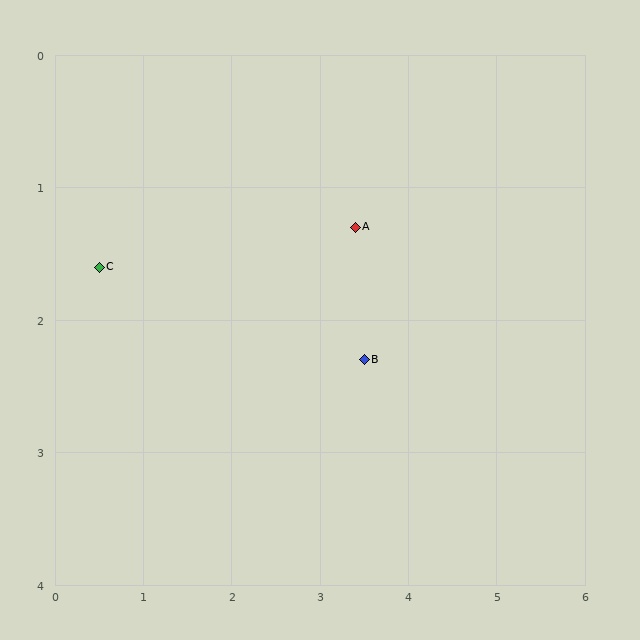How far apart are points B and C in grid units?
Points B and C are about 3.1 grid units apart.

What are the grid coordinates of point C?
Point C is at approximately (0.5, 1.6).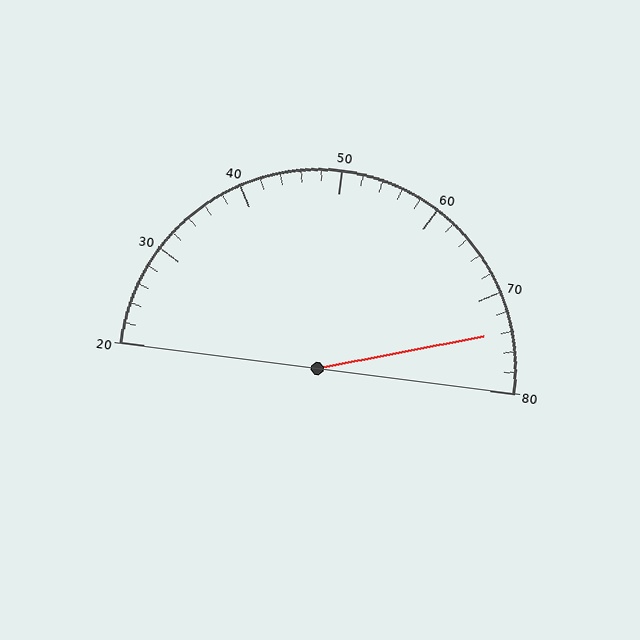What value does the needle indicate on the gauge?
The needle indicates approximately 74.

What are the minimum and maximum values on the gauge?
The gauge ranges from 20 to 80.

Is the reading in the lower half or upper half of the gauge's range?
The reading is in the upper half of the range (20 to 80).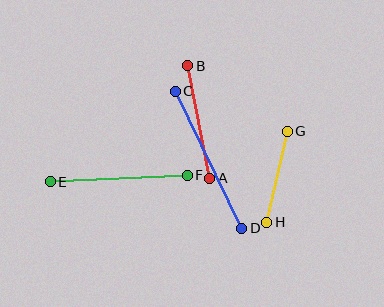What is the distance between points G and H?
The distance is approximately 93 pixels.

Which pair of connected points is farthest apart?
Points C and D are farthest apart.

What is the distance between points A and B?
The distance is approximately 114 pixels.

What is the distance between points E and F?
The distance is approximately 137 pixels.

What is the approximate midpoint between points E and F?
The midpoint is at approximately (119, 178) pixels.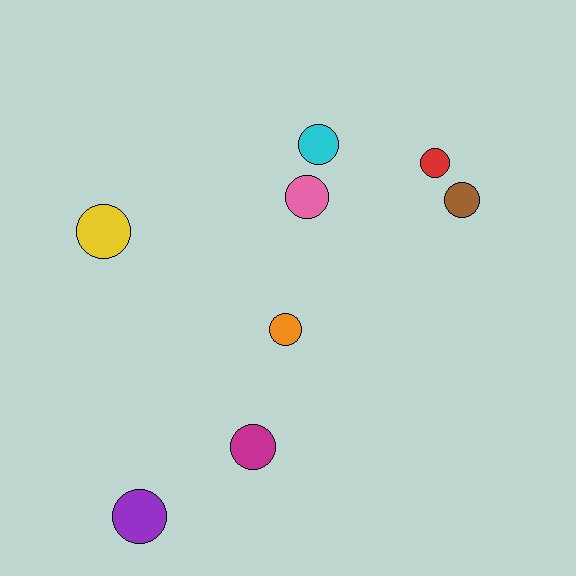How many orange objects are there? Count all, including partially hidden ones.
There is 1 orange object.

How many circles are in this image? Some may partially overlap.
There are 8 circles.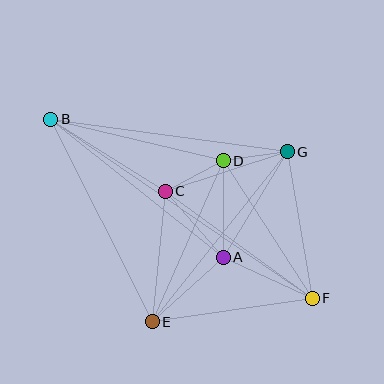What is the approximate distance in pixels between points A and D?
The distance between A and D is approximately 97 pixels.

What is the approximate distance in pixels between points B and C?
The distance between B and C is approximately 135 pixels.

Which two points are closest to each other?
Points D and G are closest to each other.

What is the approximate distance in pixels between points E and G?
The distance between E and G is approximately 217 pixels.